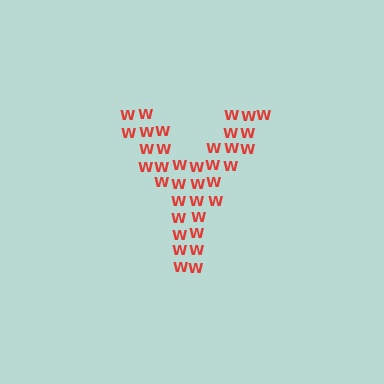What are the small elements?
The small elements are letter W's.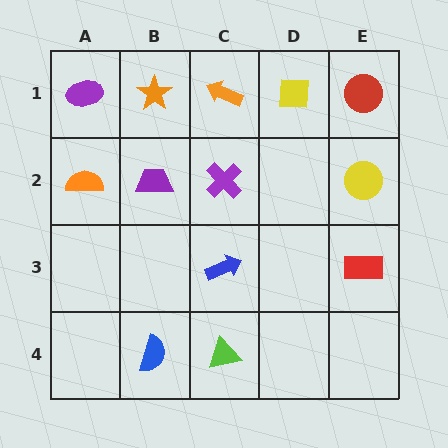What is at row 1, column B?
An orange star.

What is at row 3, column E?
A red rectangle.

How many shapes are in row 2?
4 shapes.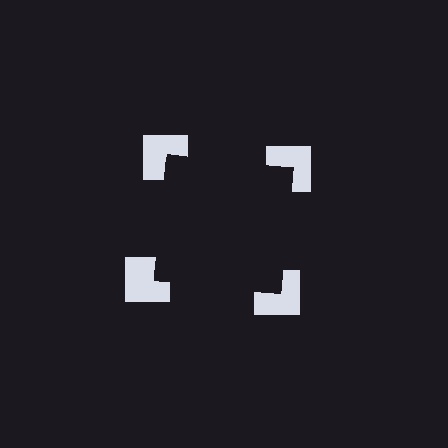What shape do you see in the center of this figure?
An illusory square — its edges are inferred from the aligned wedge cuts in the notched squares, not physically drawn.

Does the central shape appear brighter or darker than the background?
It typically appears slightly darker than the background, even though no actual brightness change is drawn.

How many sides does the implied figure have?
4 sides.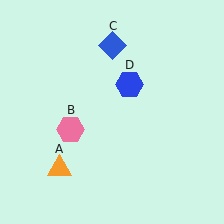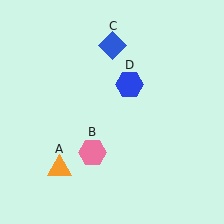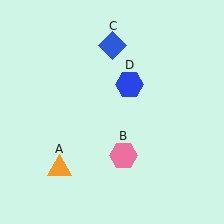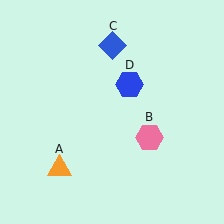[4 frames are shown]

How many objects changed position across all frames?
1 object changed position: pink hexagon (object B).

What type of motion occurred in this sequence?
The pink hexagon (object B) rotated counterclockwise around the center of the scene.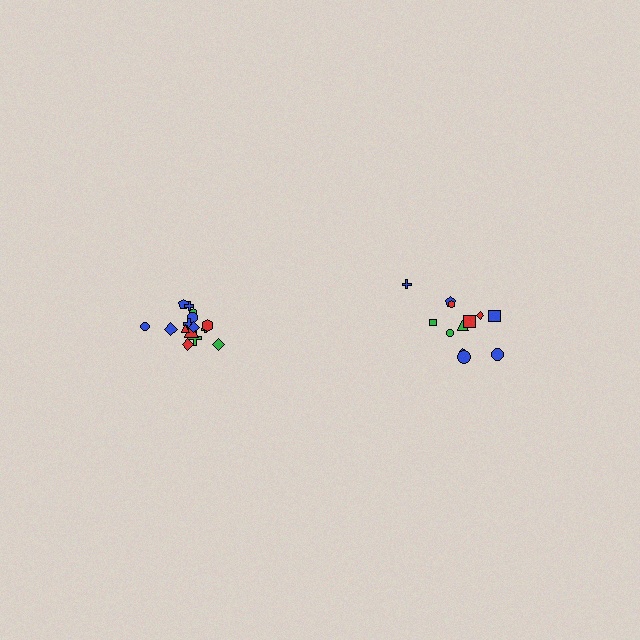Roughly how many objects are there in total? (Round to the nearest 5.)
Roughly 25 objects in total.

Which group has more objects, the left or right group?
The left group.